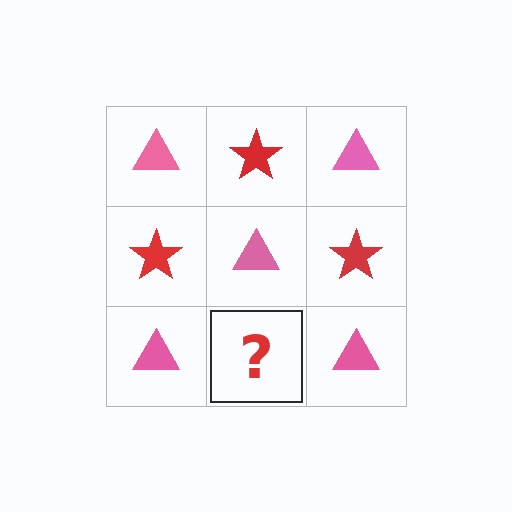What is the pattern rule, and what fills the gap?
The rule is that it alternates pink triangle and red star in a checkerboard pattern. The gap should be filled with a red star.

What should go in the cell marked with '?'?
The missing cell should contain a red star.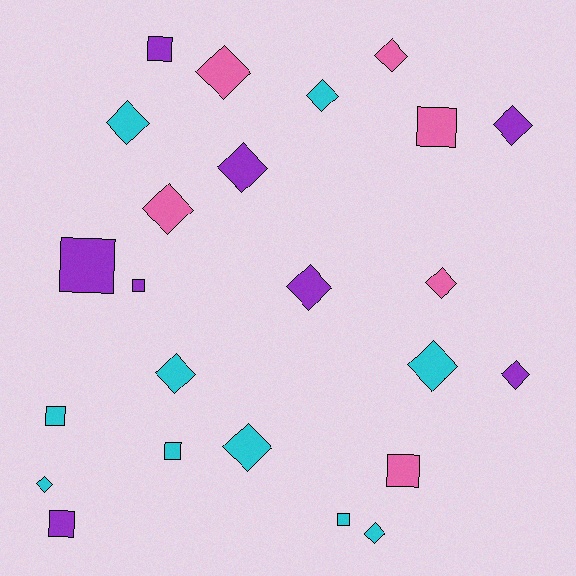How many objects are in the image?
There are 24 objects.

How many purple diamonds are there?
There are 4 purple diamonds.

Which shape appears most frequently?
Diamond, with 15 objects.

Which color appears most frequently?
Cyan, with 10 objects.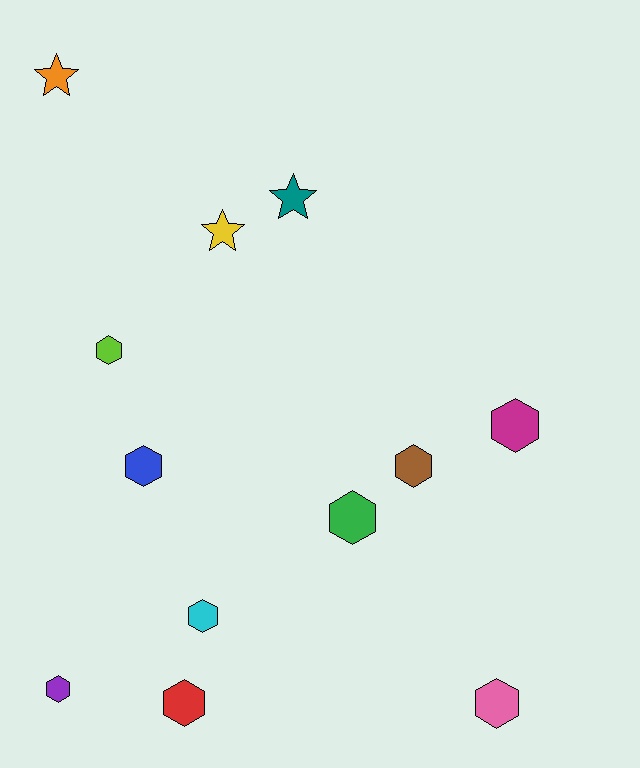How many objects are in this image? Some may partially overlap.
There are 12 objects.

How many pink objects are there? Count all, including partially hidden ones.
There is 1 pink object.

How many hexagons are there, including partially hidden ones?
There are 9 hexagons.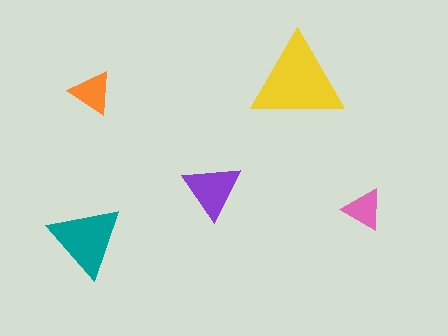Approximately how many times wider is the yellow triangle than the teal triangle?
About 1.5 times wider.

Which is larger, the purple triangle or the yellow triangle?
The yellow one.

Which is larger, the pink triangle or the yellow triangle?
The yellow one.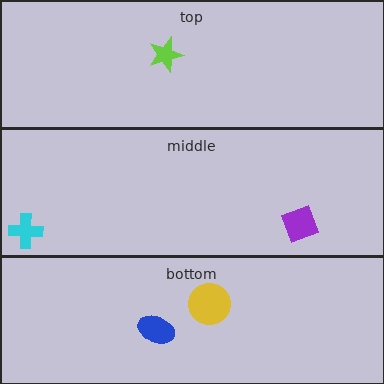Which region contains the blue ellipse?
The bottom region.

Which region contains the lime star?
The top region.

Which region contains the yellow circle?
The bottom region.